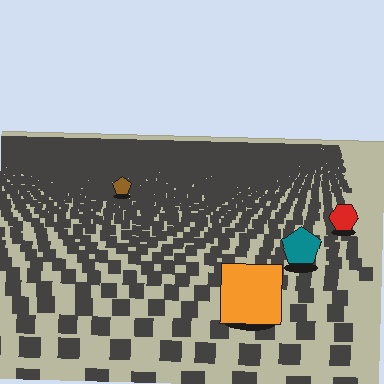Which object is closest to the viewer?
The orange square is closest. The texture marks near it are larger and more spread out.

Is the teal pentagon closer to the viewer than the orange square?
No. The orange square is closer — you can tell from the texture gradient: the ground texture is coarser near it.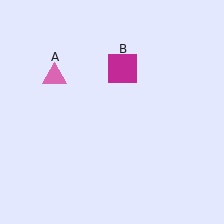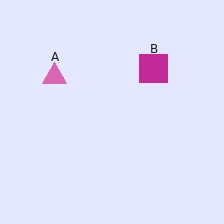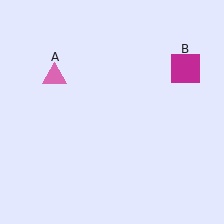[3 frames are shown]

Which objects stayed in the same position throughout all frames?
Pink triangle (object A) remained stationary.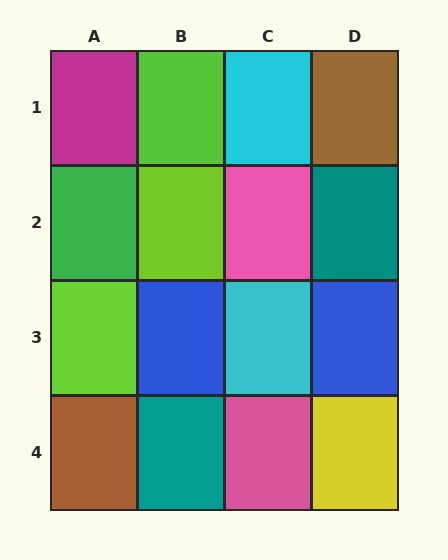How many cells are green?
1 cell is green.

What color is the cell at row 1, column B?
Lime.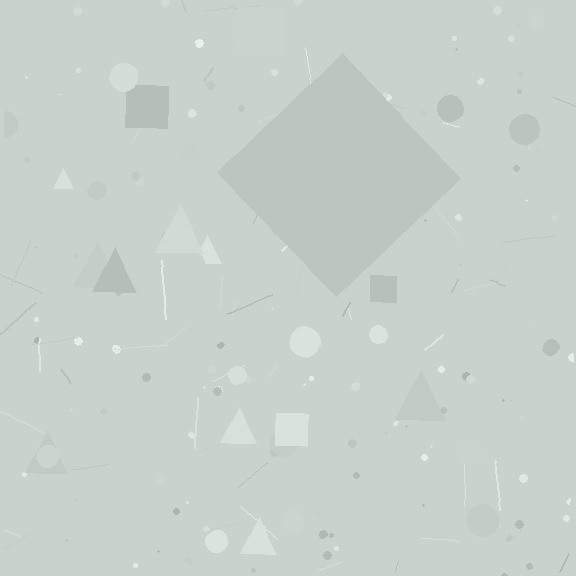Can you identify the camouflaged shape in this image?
The camouflaged shape is a diamond.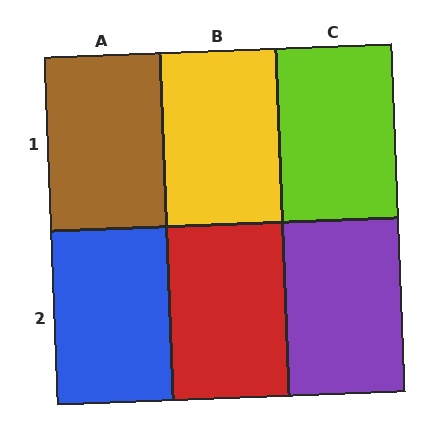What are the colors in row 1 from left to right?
Brown, yellow, lime.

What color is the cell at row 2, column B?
Red.